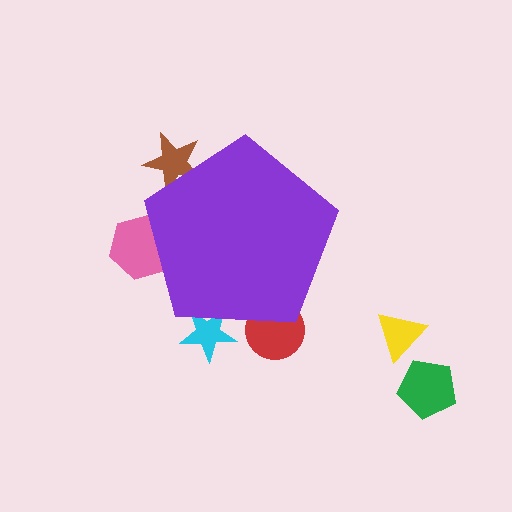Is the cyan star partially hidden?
Yes, the cyan star is partially hidden behind the purple pentagon.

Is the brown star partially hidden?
Yes, the brown star is partially hidden behind the purple pentagon.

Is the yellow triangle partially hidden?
No, the yellow triangle is fully visible.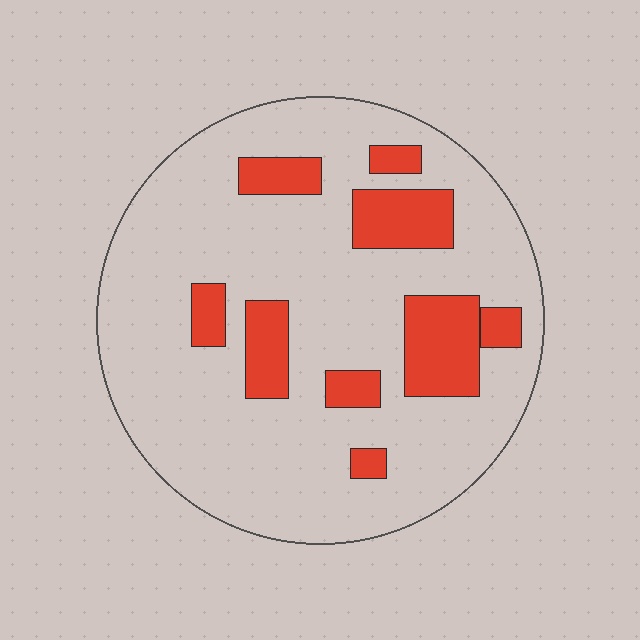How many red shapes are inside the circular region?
9.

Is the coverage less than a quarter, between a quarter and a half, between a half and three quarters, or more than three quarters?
Less than a quarter.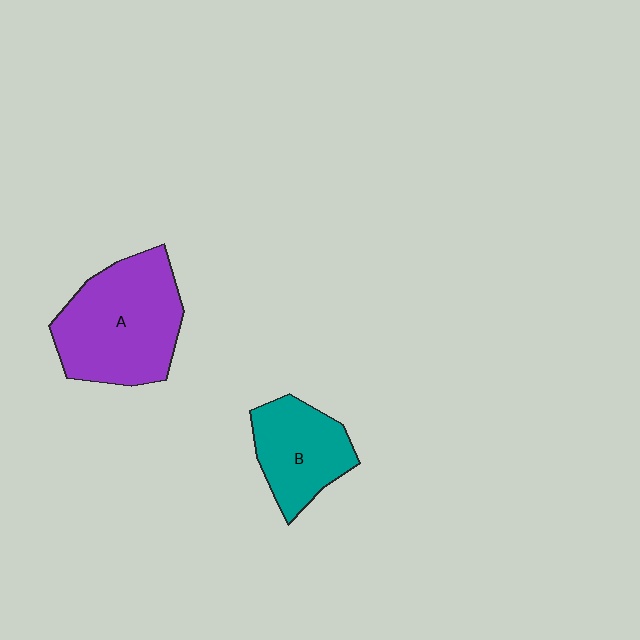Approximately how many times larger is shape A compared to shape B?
Approximately 1.6 times.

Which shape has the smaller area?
Shape B (teal).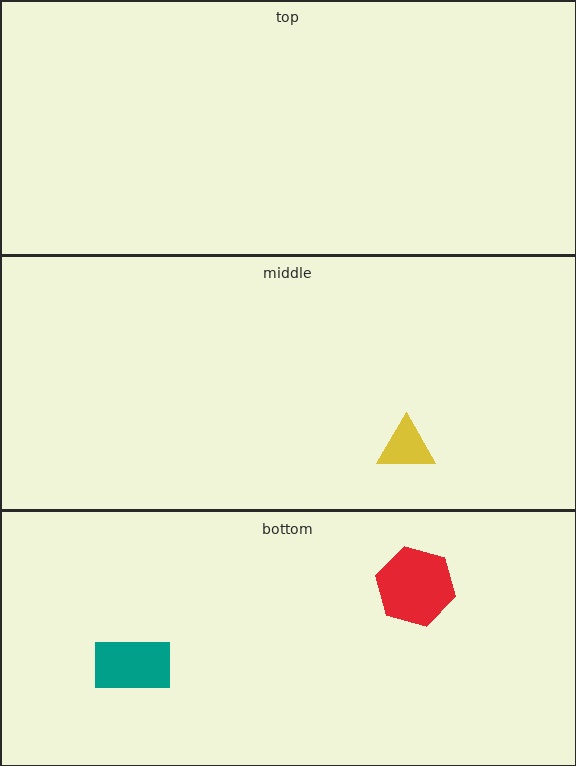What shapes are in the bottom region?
The red hexagon, the teal rectangle.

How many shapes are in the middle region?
1.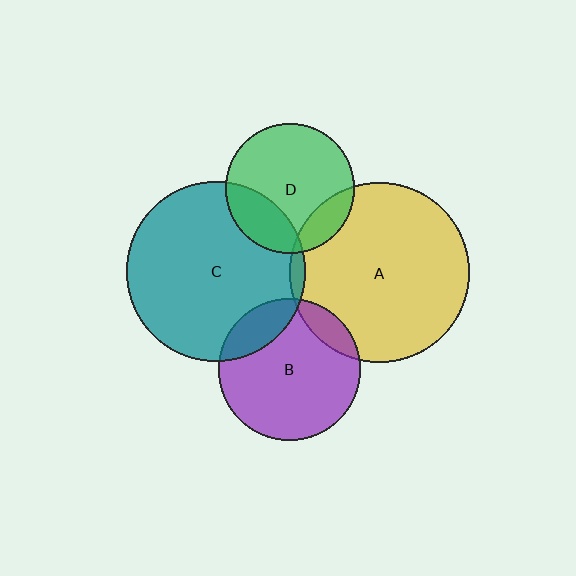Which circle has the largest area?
Circle A (yellow).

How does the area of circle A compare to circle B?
Approximately 1.6 times.